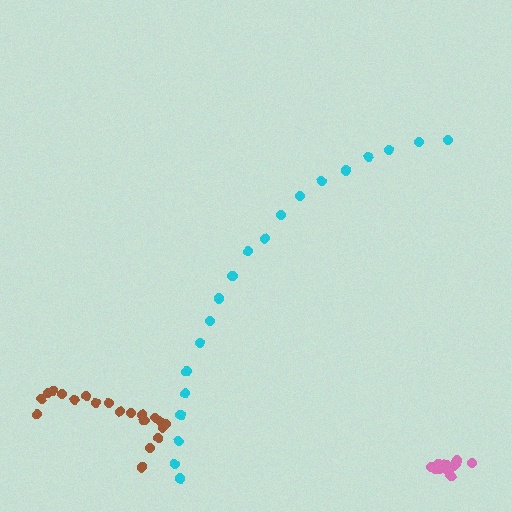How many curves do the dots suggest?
There are 3 distinct paths.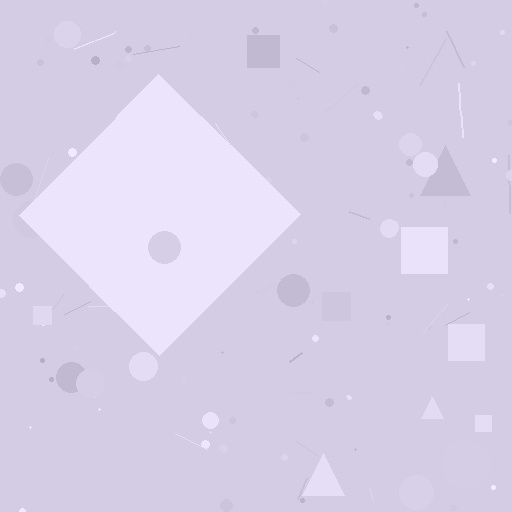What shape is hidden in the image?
A diamond is hidden in the image.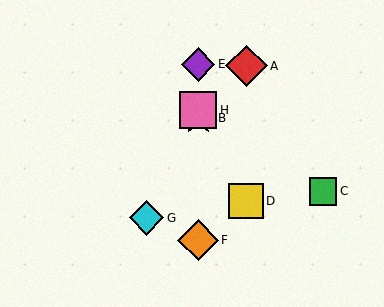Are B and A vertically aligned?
No, B is at x≈198 and A is at x≈246.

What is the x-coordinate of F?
Object F is at x≈198.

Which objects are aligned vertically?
Objects B, E, F, H are aligned vertically.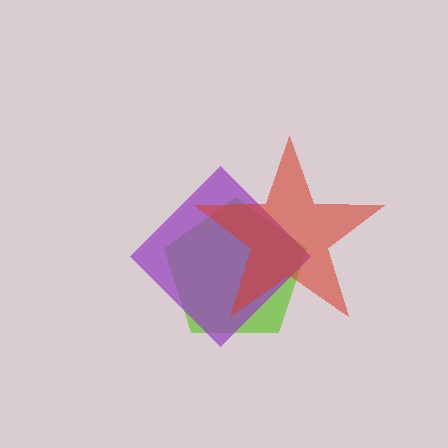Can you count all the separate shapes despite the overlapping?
Yes, there are 3 separate shapes.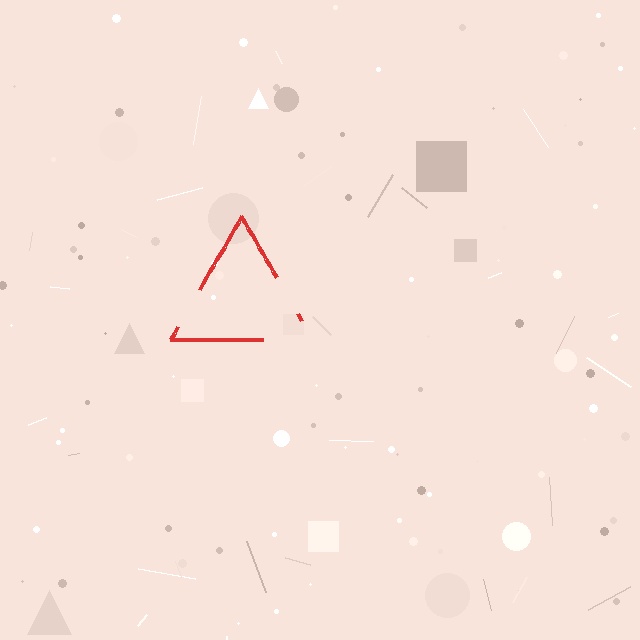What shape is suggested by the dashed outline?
The dashed outline suggests a triangle.